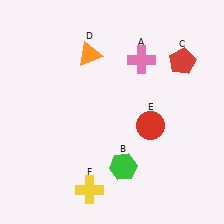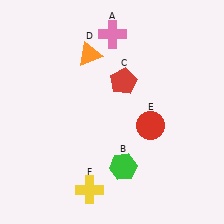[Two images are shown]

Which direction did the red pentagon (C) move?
The red pentagon (C) moved left.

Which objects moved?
The objects that moved are: the pink cross (A), the red pentagon (C).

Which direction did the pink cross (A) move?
The pink cross (A) moved left.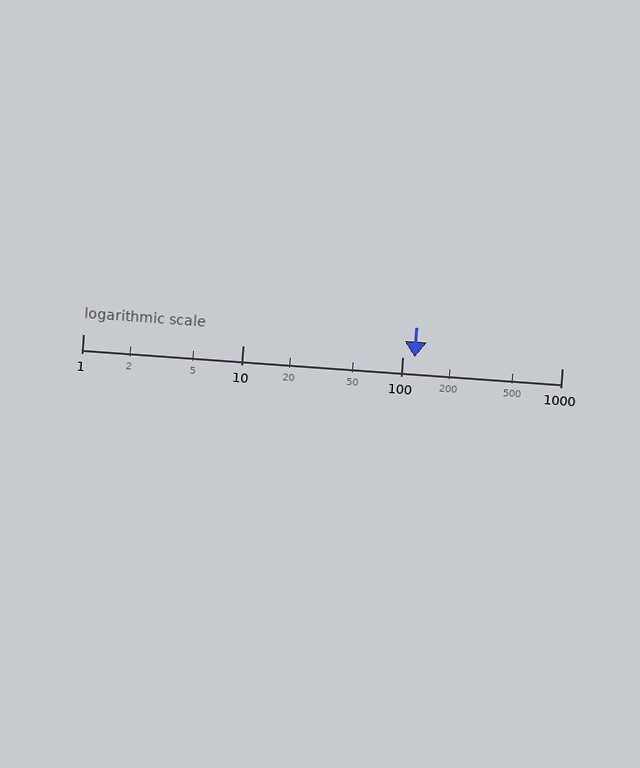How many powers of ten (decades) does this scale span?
The scale spans 3 decades, from 1 to 1000.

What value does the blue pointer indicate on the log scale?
The pointer indicates approximately 120.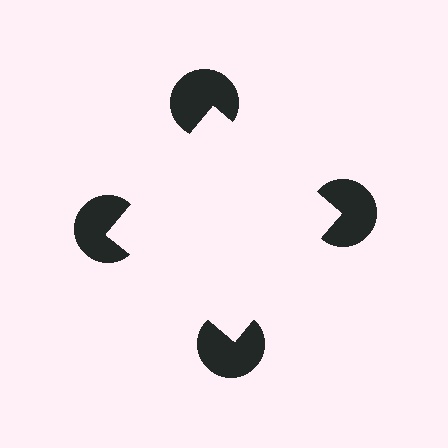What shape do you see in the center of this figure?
An illusory square — its edges are inferred from the aligned wedge cuts in the pac-man discs, not physically drawn.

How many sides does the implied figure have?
4 sides.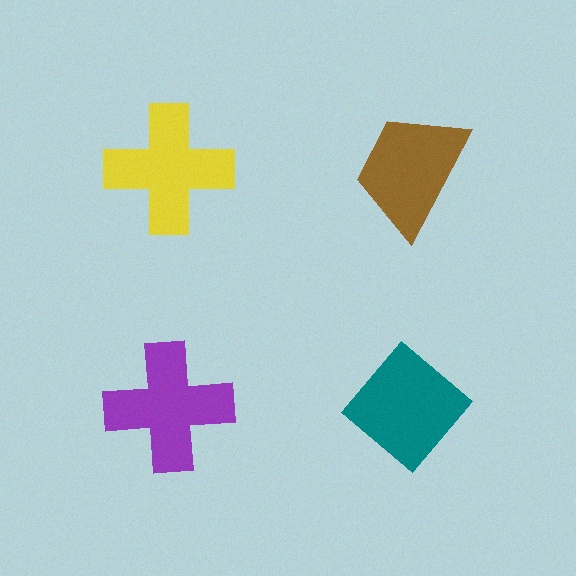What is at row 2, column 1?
A purple cross.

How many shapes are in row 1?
2 shapes.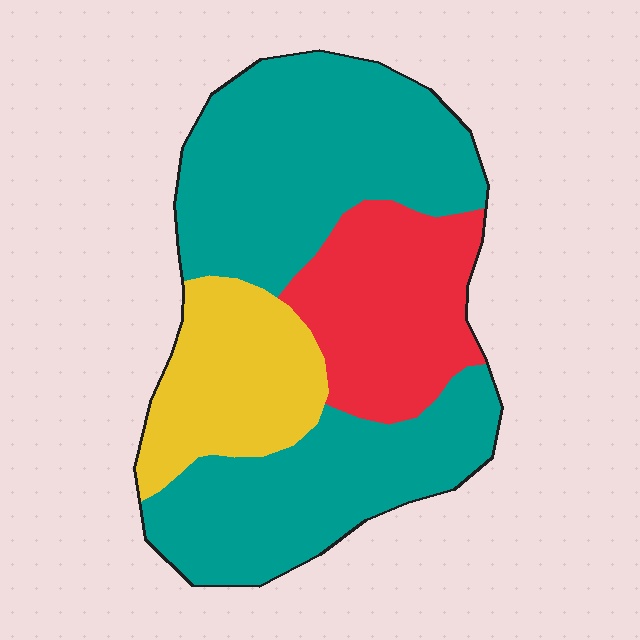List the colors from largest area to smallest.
From largest to smallest: teal, red, yellow.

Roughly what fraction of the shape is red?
Red takes up about one fifth (1/5) of the shape.